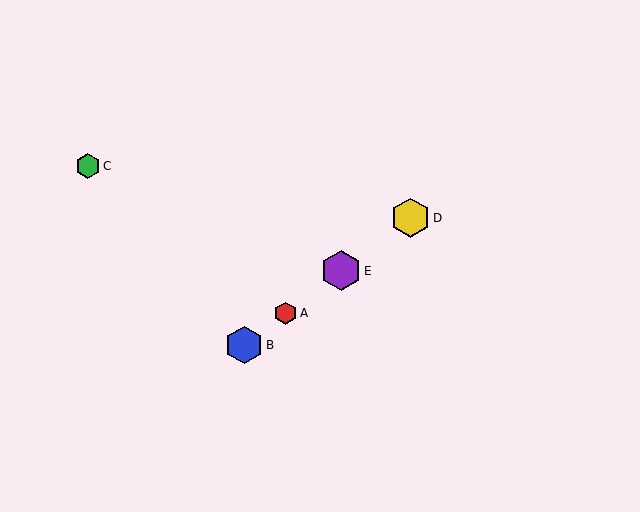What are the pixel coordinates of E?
Object E is at (341, 271).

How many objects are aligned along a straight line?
4 objects (A, B, D, E) are aligned along a straight line.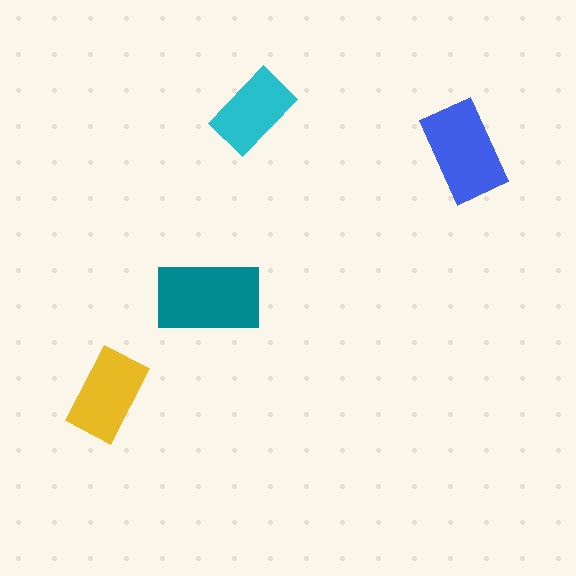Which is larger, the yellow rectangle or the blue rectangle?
The blue one.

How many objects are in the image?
There are 4 objects in the image.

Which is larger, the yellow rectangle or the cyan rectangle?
The yellow one.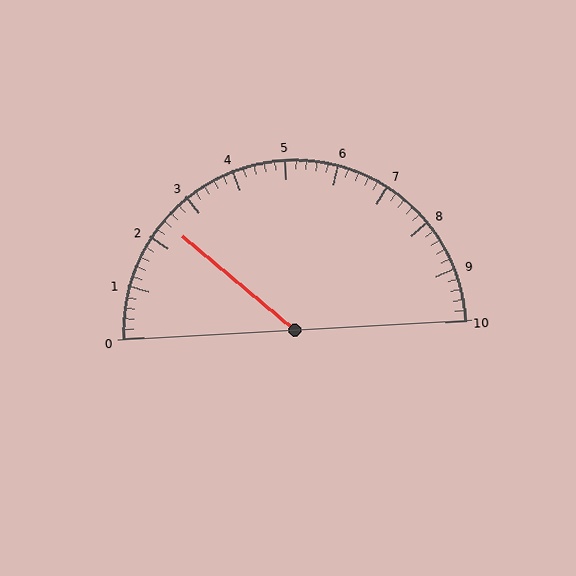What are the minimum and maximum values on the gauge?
The gauge ranges from 0 to 10.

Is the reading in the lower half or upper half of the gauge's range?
The reading is in the lower half of the range (0 to 10).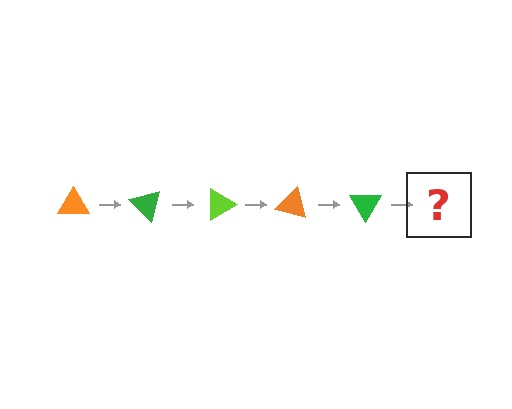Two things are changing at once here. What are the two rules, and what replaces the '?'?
The two rules are that it rotates 45 degrees each step and the color cycles through orange, green, and lime. The '?' should be a lime triangle, rotated 225 degrees from the start.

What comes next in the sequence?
The next element should be a lime triangle, rotated 225 degrees from the start.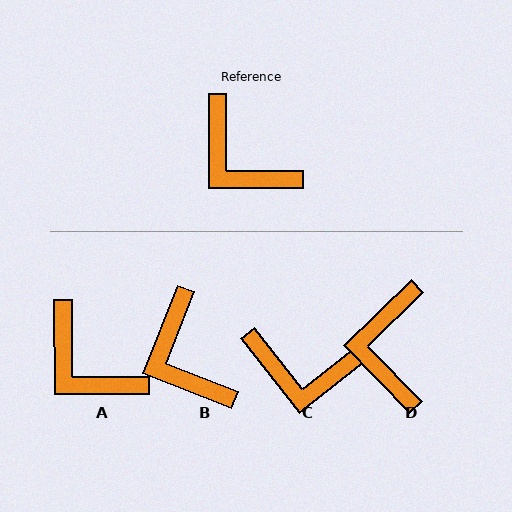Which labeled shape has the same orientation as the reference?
A.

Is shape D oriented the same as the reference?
No, it is off by about 46 degrees.